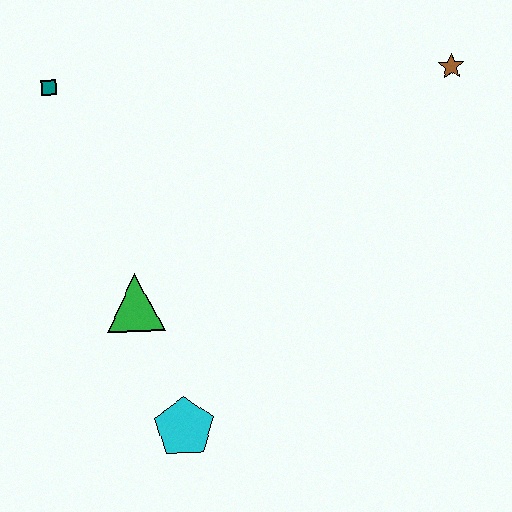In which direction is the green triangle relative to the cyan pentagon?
The green triangle is above the cyan pentagon.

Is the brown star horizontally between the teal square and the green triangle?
No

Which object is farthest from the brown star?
The cyan pentagon is farthest from the brown star.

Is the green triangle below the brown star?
Yes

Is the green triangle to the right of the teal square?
Yes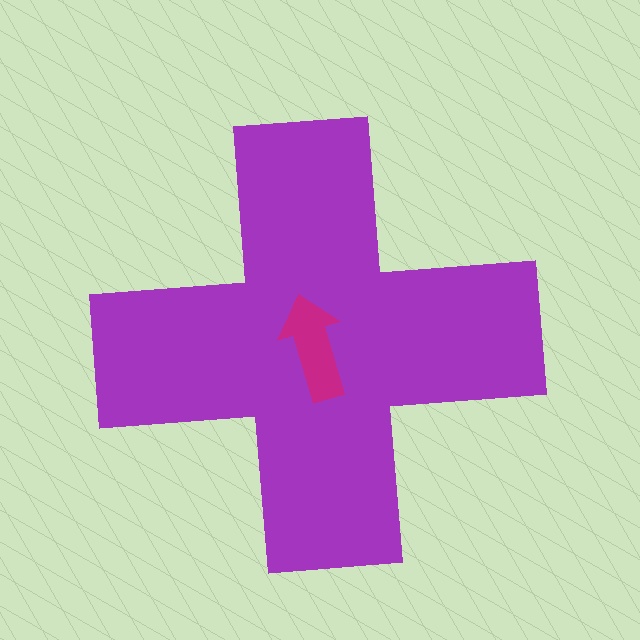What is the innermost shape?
The magenta arrow.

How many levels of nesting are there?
2.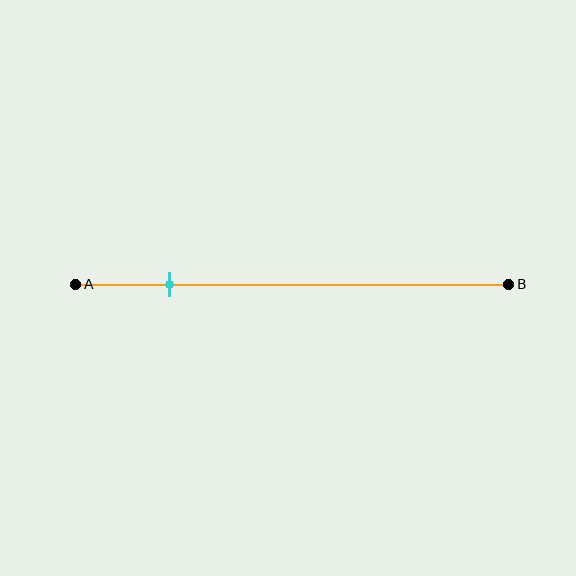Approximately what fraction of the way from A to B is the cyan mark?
The cyan mark is approximately 20% of the way from A to B.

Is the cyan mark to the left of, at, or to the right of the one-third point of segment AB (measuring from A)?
The cyan mark is to the left of the one-third point of segment AB.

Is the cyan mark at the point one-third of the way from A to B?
No, the mark is at about 20% from A, not at the 33% one-third point.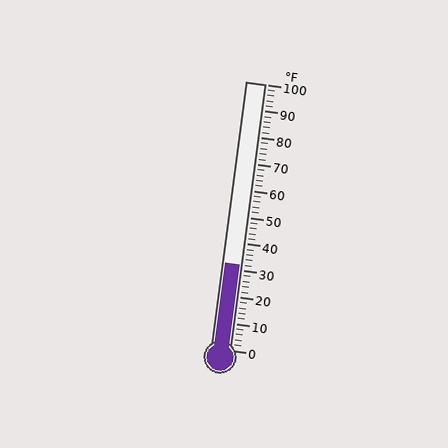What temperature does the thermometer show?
The thermometer shows approximately 32°F.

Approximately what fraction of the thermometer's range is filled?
The thermometer is filled to approximately 30% of its range.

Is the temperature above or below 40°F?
The temperature is below 40°F.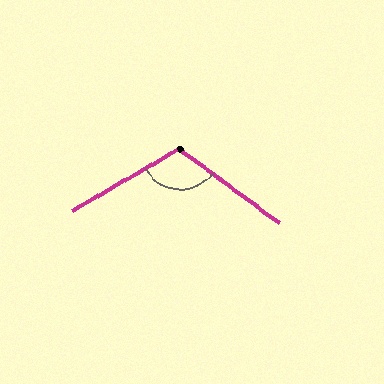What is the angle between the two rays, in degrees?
Approximately 114 degrees.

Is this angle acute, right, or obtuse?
It is obtuse.